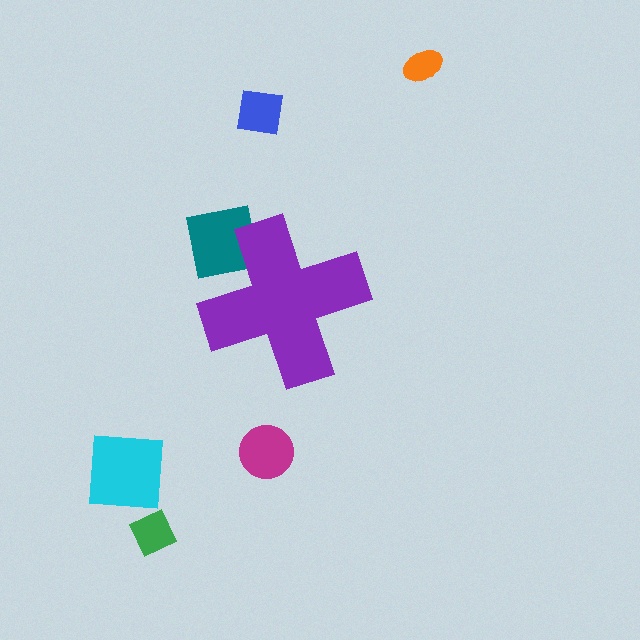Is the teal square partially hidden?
Yes, the teal square is partially hidden behind the purple cross.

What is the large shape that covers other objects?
A purple cross.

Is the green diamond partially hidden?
No, the green diamond is fully visible.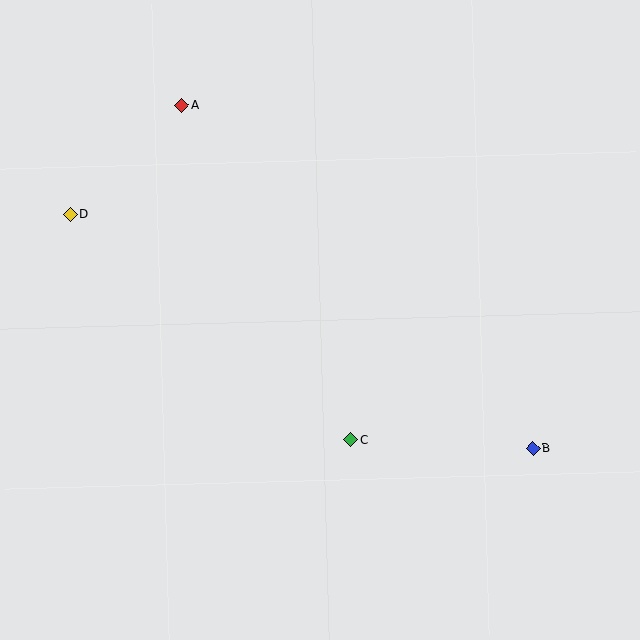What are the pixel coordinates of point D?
Point D is at (70, 214).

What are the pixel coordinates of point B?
Point B is at (533, 448).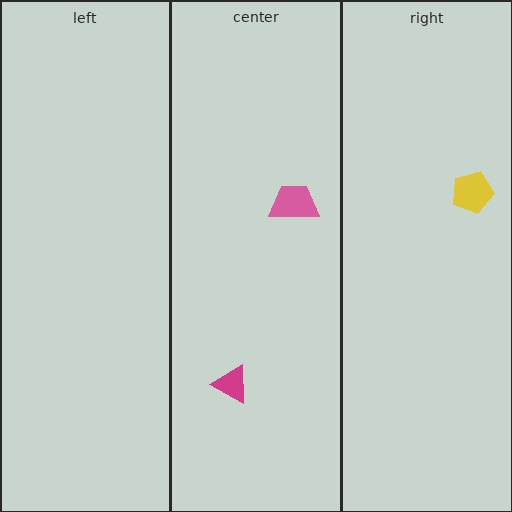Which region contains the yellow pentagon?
The right region.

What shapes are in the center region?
The pink trapezoid, the magenta triangle.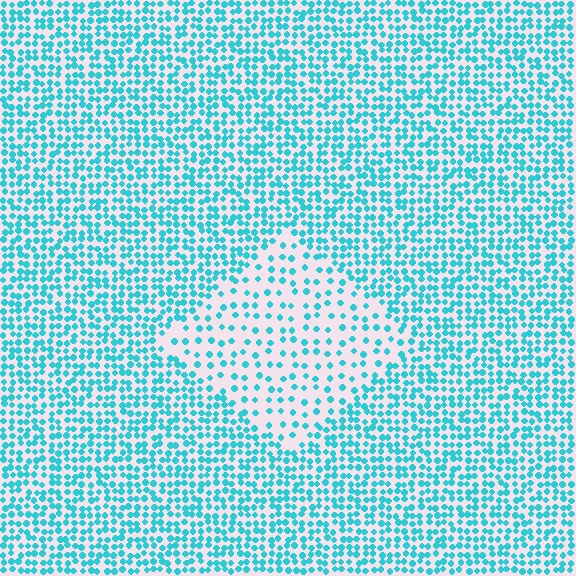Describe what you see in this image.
The image contains small cyan elements arranged at two different densities. A diamond-shaped region is visible where the elements are less densely packed than the surrounding area.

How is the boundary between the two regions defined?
The boundary is defined by a change in element density (approximately 2.3x ratio). All elements are the same color, size, and shape.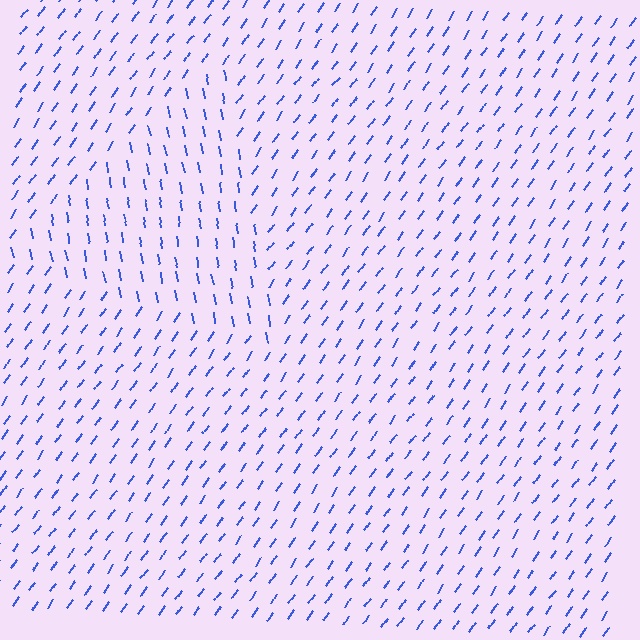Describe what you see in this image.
The image is filled with small blue line segments. A triangle region in the image has lines oriented differently from the surrounding lines, creating a visible texture boundary.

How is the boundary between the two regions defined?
The boundary is defined purely by a change in line orientation (approximately 45 degrees difference). All lines are the same color and thickness.